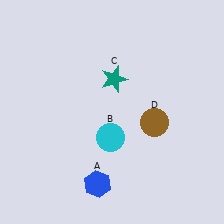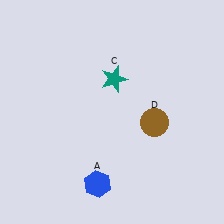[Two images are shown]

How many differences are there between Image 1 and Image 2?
There is 1 difference between the two images.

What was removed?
The cyan circle (B) was removed in Image 2.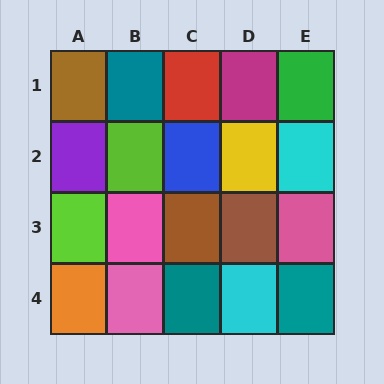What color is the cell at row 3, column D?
Brown.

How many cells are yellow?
1 cell is yellow.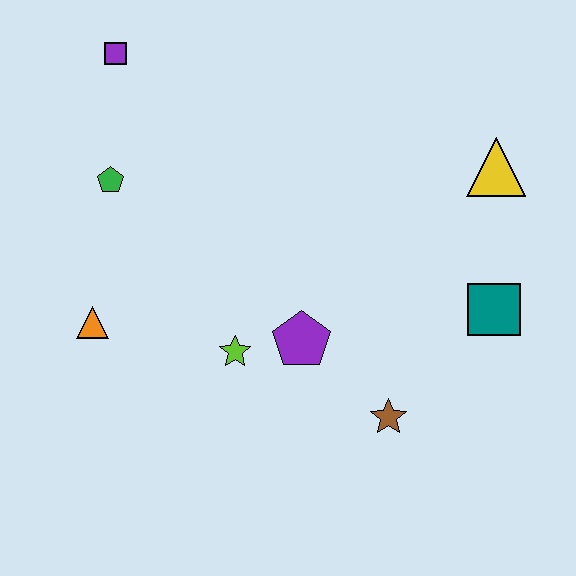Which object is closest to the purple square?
The green pentagon is closest to the purple square.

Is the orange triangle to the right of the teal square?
No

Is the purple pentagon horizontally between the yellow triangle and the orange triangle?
Yes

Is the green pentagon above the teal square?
Yes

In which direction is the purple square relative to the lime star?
The purple square is above the lime star.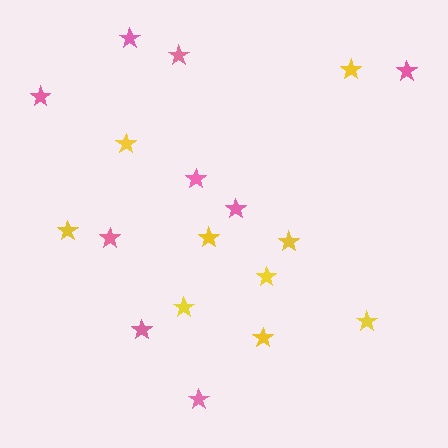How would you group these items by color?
There are 2 groups: one group of yellow stars (9) and one group of pink stars (9).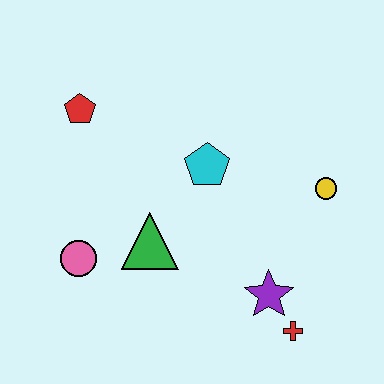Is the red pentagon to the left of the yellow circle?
Yes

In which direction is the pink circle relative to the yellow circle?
The pink circle is to the left of the yellow circle.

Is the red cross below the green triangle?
Yes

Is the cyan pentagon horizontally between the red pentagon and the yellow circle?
Yes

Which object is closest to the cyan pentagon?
The green triangle is closest to the cyan pentagon.